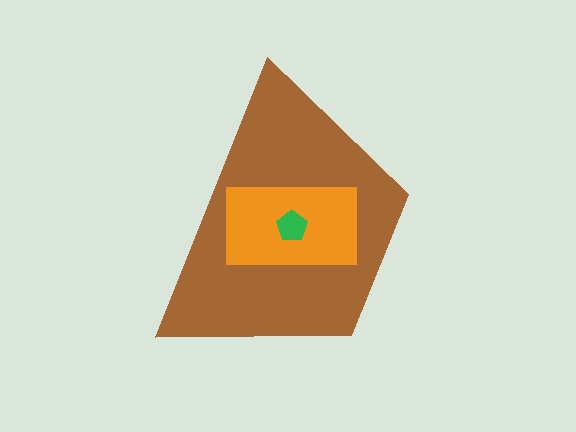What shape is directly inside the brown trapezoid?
The orange rectangle.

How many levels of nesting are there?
3.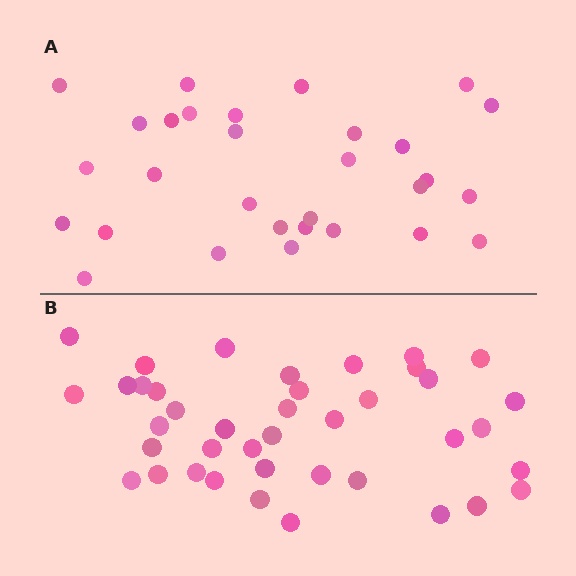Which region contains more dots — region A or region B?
Region B (the bottom region) has more dots.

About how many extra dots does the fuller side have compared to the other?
Region B has roughly 10 or so more dots than region A.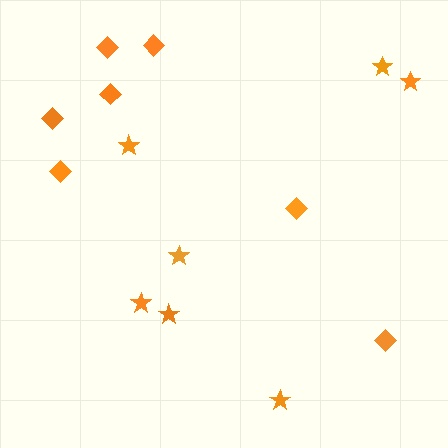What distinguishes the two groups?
There are 2 groups: one group of diamonds (7) and one group of stars (7).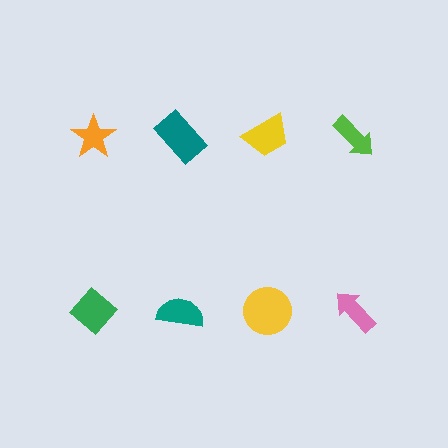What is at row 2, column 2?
A teal semicircle.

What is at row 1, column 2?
A teal rectangle.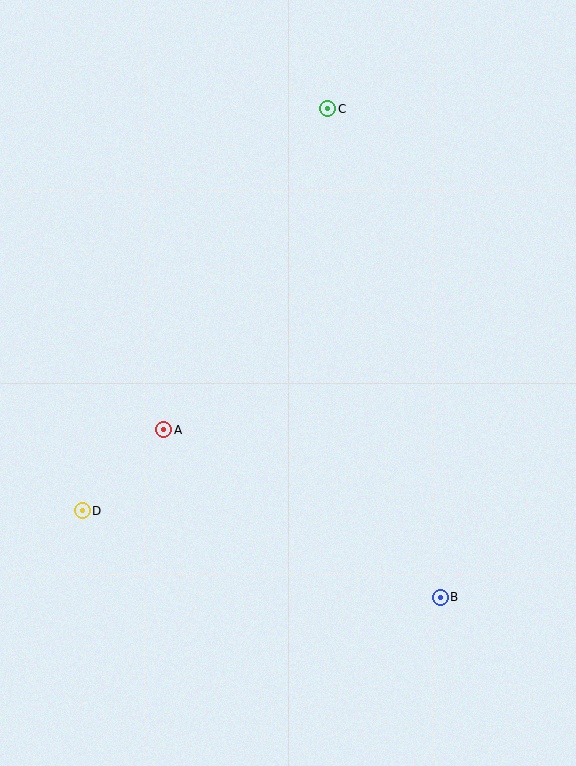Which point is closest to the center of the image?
Point A at (164, 430) is closest to the center.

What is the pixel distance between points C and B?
The distance between C and B is 501 pixels.